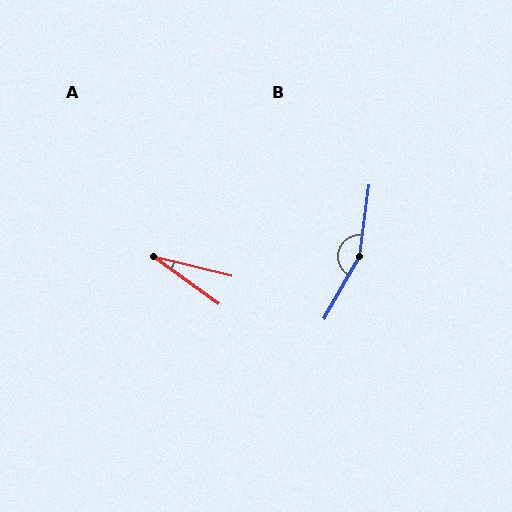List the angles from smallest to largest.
A (22°), B (158°).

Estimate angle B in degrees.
Approximately 158 degrees.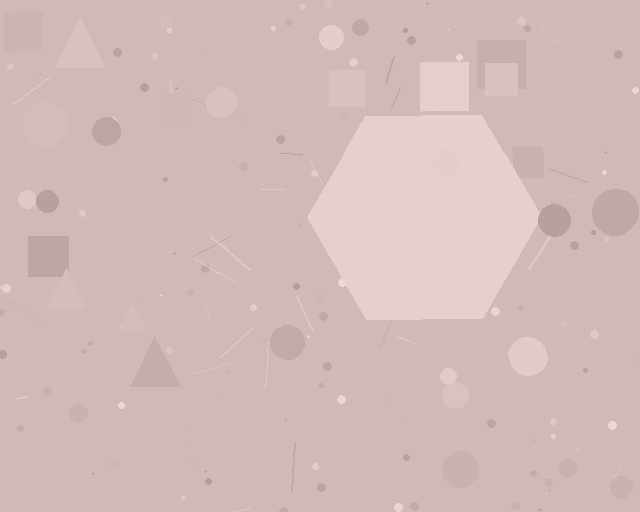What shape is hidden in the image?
A hexagon is hidden in the image.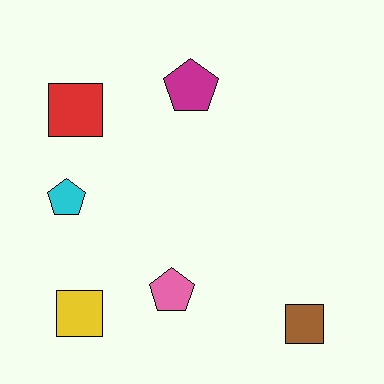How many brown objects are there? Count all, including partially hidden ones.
There is 1 brown object.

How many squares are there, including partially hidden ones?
There are 3 squares.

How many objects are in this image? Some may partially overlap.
There are 6 objects.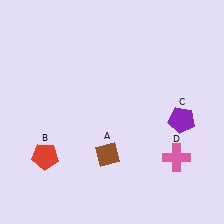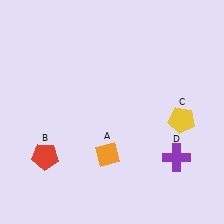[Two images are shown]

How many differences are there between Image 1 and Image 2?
There are 3 differences between the two images.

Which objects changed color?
A changed from brown to orange. C changed from purple to yellow. D changed from pink to purple.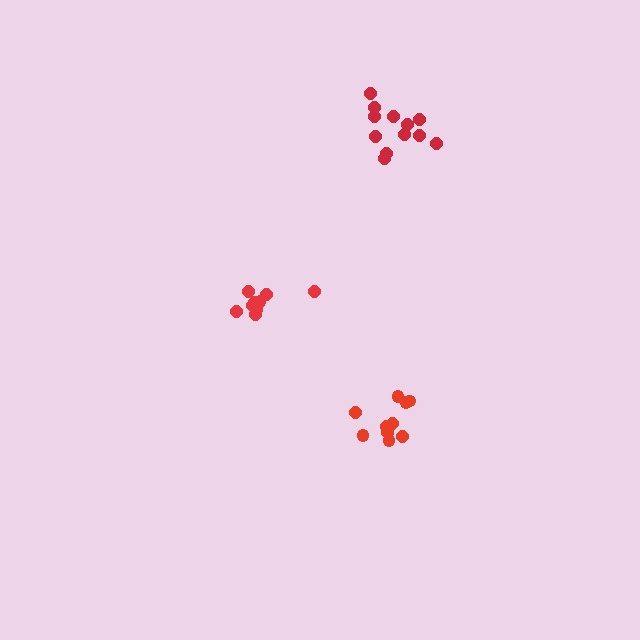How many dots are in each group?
Group 1: 9 dots, Group 2: 10 dots, Group 3: 12 dots (31 total).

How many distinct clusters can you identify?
There are 3 distinct clusters.